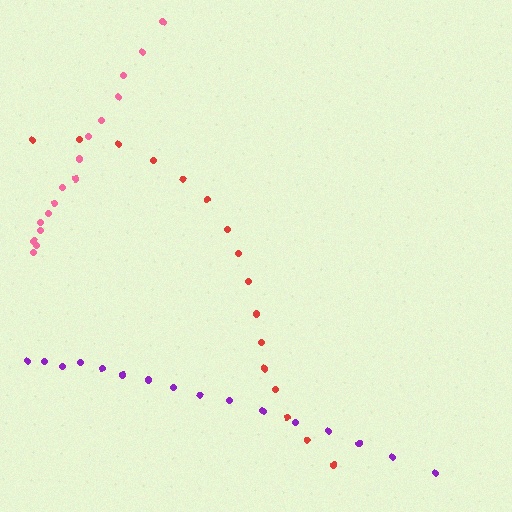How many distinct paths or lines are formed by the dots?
There are 3 distinct paths.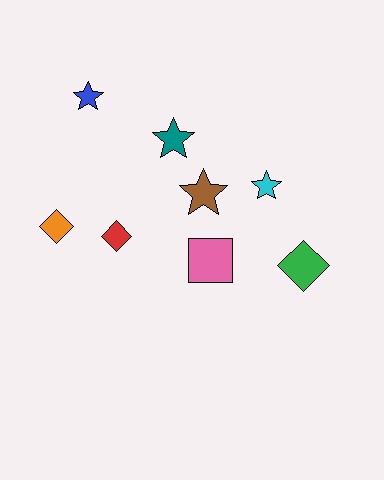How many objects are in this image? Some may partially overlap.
There are 8 objects.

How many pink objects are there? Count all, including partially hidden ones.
There is 1 pink object.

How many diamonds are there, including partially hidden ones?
There are 3 diamonds.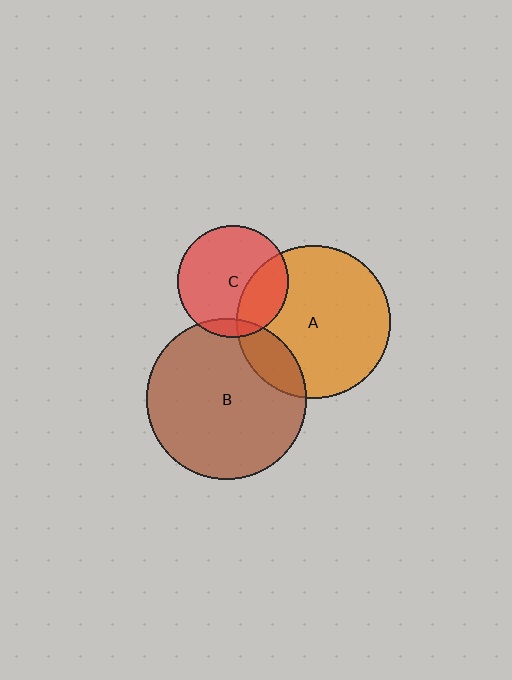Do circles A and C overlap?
Yes.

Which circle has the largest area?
Circle B (brown).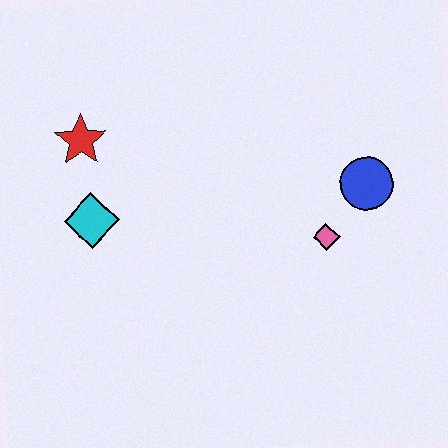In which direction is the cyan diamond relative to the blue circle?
The cyan diamond is to the left of the blue circle.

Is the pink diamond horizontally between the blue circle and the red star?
Yes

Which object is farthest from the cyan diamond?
The blue circle is farthest from the cyan diamond.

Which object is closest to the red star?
The cyan diamond is closest to the red star.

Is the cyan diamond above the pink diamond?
Yes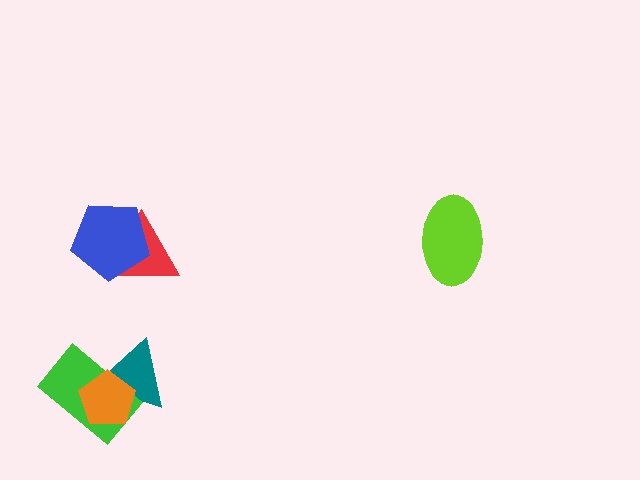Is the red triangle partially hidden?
Yes, it is partially covered by another shape.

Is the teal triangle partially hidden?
Yes, it is partially covered by another shape.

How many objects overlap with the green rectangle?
2 objects overlap with the green rectangle.